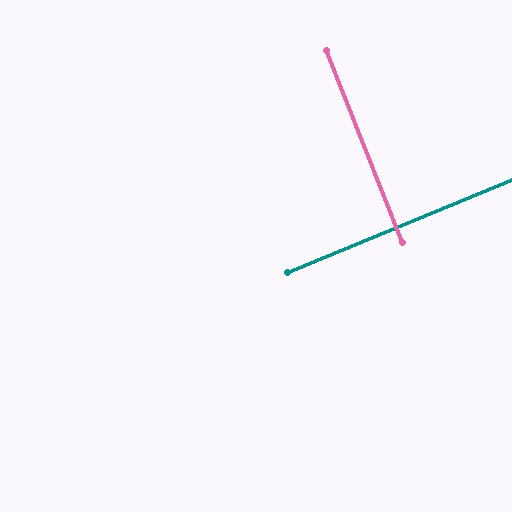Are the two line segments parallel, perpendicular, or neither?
Perpendicular — they meet at approximately 89°.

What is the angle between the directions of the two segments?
Approximately 89 degrees.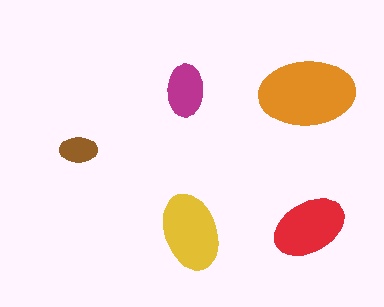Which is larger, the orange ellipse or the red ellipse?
The orange one.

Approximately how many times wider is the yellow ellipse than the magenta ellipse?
About 1.5 times wider.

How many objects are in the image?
There are 5 objects in the image.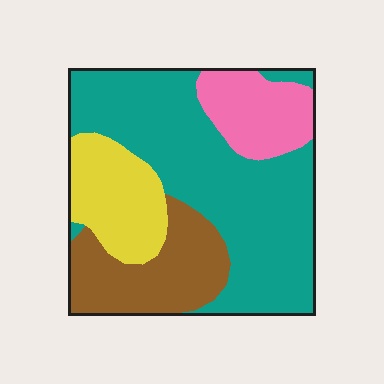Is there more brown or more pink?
Brown.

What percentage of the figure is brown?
Brown covers around 20% of the figure.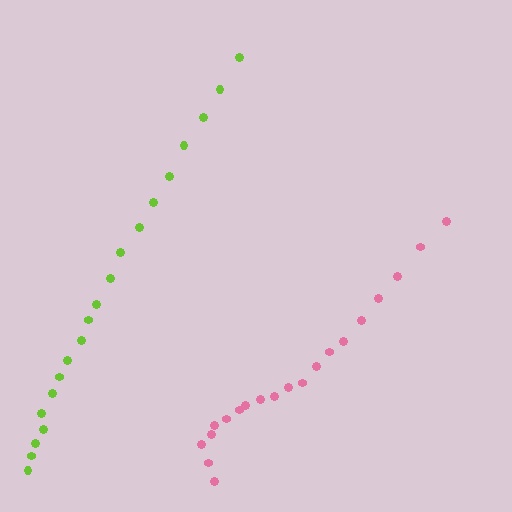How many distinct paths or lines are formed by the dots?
There are 2 distinct paths.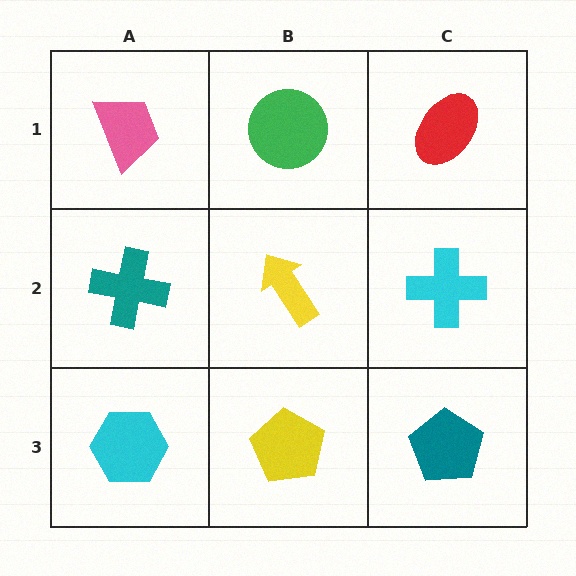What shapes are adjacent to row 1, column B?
A yellow arrow (row 2, column B), a pink trapezoid (row 1, column A), a red ellipse (row 1, column C).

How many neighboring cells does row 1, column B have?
3.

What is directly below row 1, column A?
A teal cross.